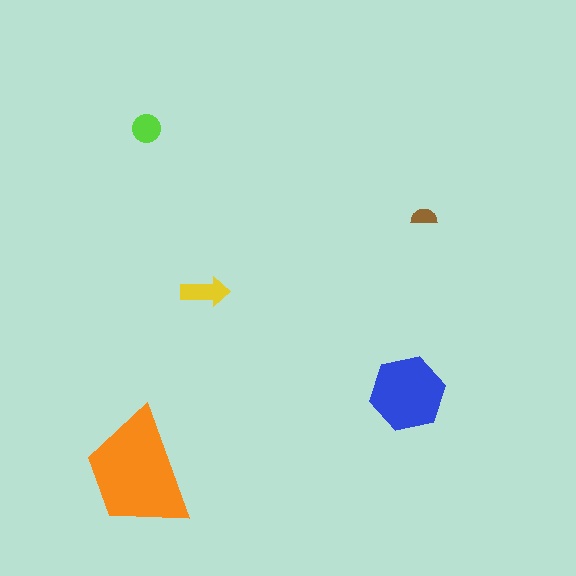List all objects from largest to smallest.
The orange trapezoid, the blue hexagon, the yellow arrow, the lime circle, the brown semicircle.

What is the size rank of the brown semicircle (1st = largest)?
5th.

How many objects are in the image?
There are 5 objects in the image.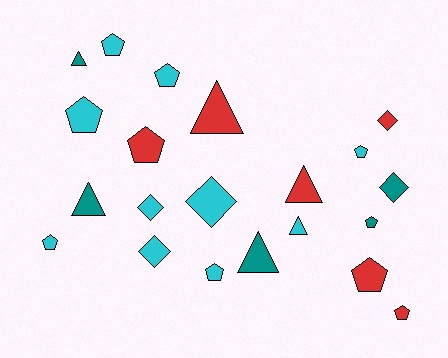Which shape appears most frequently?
Pentagon, with 10 objects.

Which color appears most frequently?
Cyan, with 10 objects.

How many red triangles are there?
There are 2 red triangles.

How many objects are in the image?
There are 21 objects.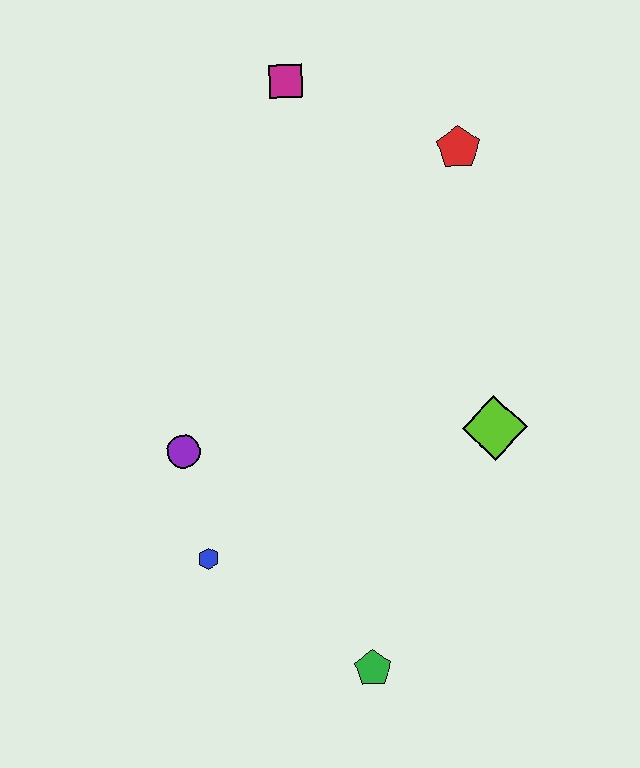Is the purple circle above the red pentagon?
No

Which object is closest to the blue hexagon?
The purple circle is closest to the blue hexagon.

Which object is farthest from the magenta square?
The green pentagon is farthest from the magenta square.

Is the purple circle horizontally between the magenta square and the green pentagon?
No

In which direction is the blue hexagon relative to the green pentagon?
The blue hexagon is to the left of the green pentagon.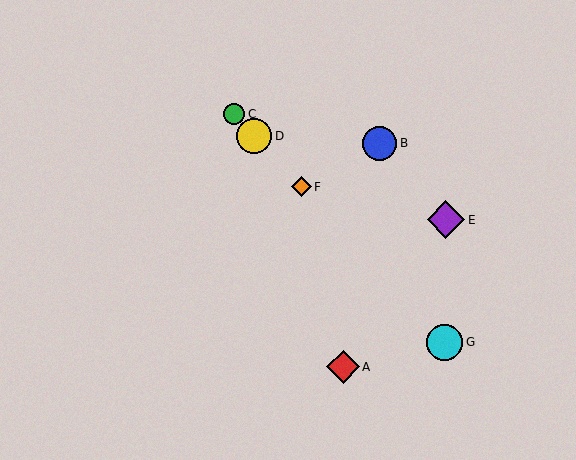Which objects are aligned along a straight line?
Objects C, D, F, G are aligned along a straight line.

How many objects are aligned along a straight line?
4 objects (C, D, F, G) are aligned along a straight line.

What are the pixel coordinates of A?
Object A is at (343, 367).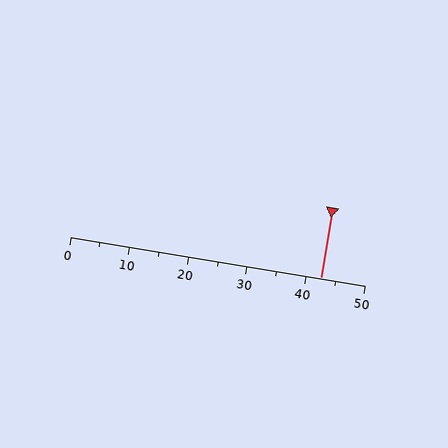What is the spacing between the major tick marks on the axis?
The major ticks are spaced 10 apart.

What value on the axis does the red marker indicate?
The marker indicates approximately 42.5.